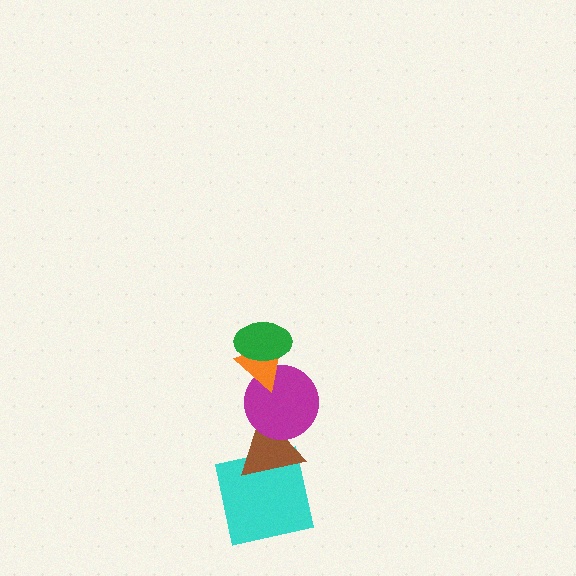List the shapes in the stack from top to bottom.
From top to bottom: the green ellipse, the orange triangle, the magenta circle, the brown triangle, the cyan square.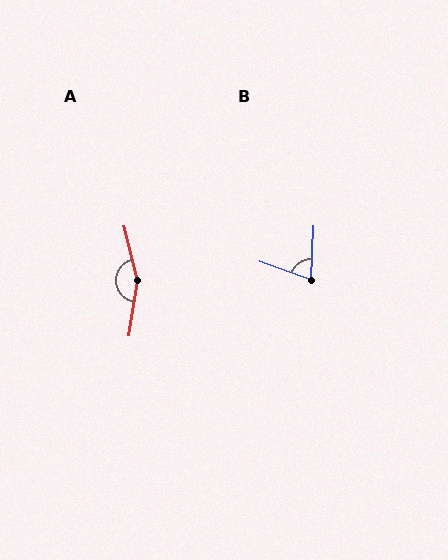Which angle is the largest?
A, at approximately 158 degrees.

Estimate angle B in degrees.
Approximately 72 degrees.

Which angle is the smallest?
B, at approximately 72 degrees.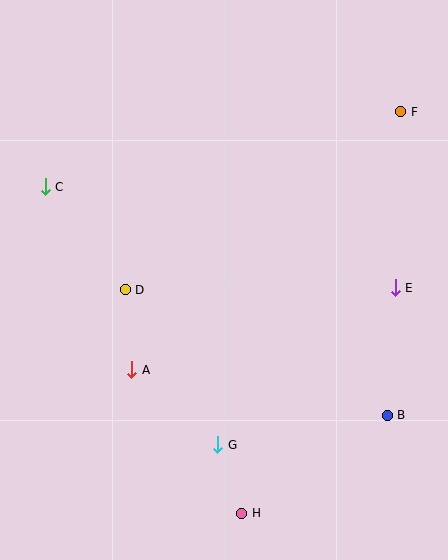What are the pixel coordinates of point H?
Point H is at (242, 513).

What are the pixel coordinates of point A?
Point A is at (132, 370).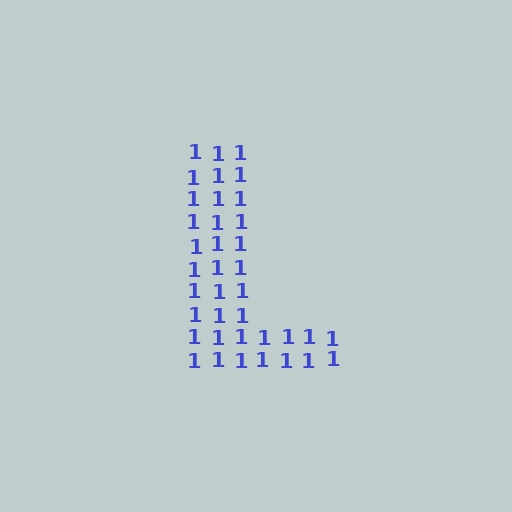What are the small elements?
The small elements are digit 1's.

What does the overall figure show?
The overall figure shows the letter L.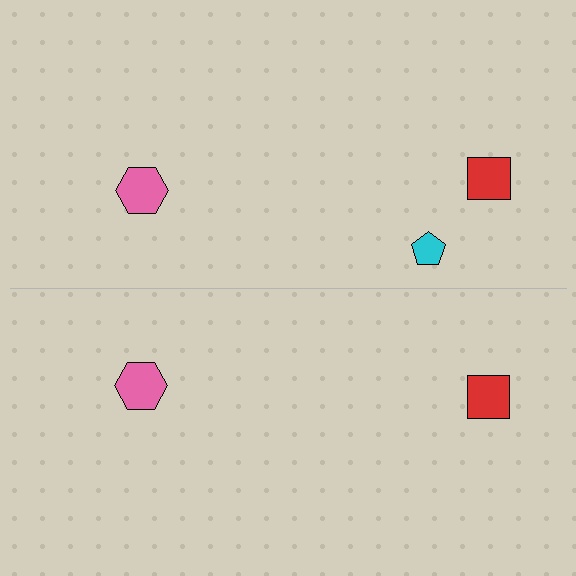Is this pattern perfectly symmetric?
No, the pattern is not perfectly symmetric. A cyan pentagon is missing from the bottom side.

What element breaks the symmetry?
A cyan pentagon is missing from the bottom side.